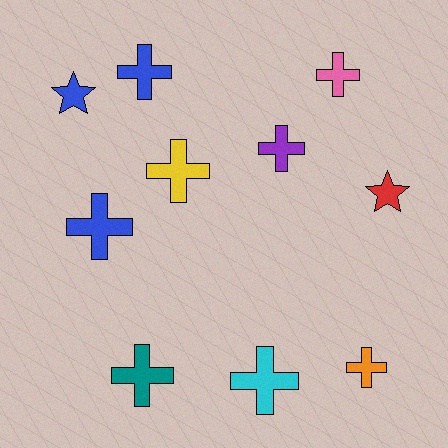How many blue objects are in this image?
There are 3 blue objects.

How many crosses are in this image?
There are 8 crosses.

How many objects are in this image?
There are 10 objects.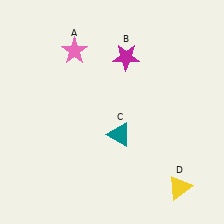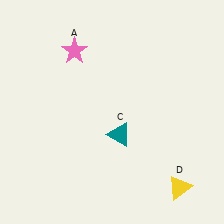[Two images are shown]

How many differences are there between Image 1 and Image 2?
There is 1 difference between the two images.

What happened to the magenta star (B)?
The magenta star (B) was removed in Image 2. It was in the top-right area of Image 1.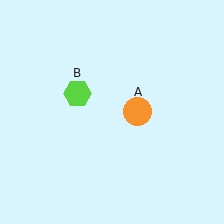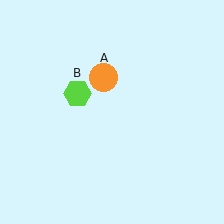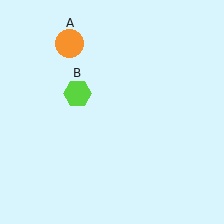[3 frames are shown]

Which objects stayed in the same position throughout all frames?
Lime hexagon (object B) remained stationary.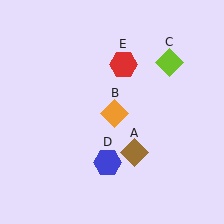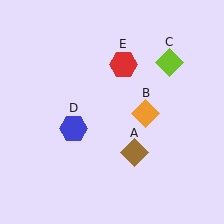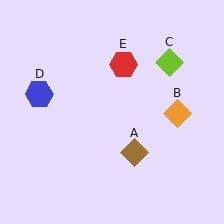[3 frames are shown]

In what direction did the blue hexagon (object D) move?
The blue hexagon (object D) moved up and to the left.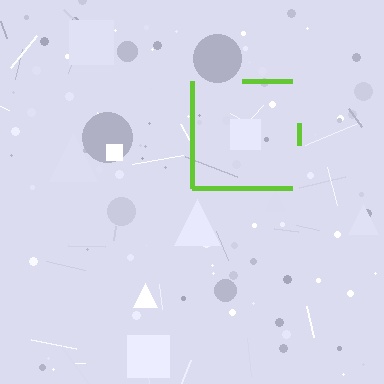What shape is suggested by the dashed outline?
The dashed outline suggests a square.